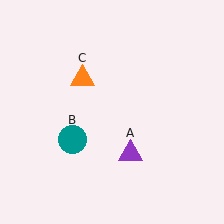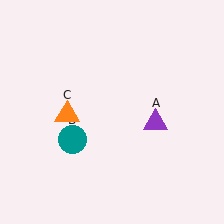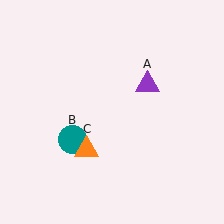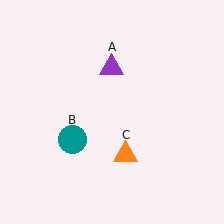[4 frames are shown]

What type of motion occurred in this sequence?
The purple triangle (object A), orange triangle (object C) rotated counterclockwise around the center of the scene.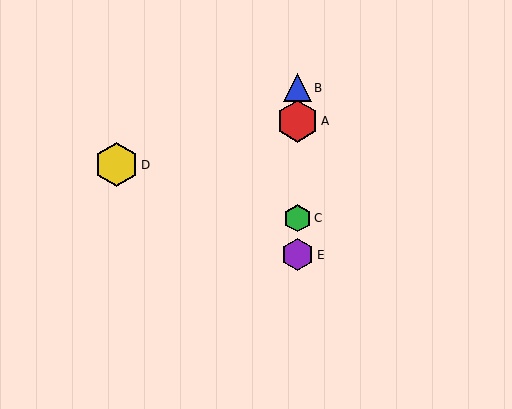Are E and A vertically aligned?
Yes, both are at x≈297.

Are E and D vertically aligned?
No, E is at x≈297 and D is at x≈116.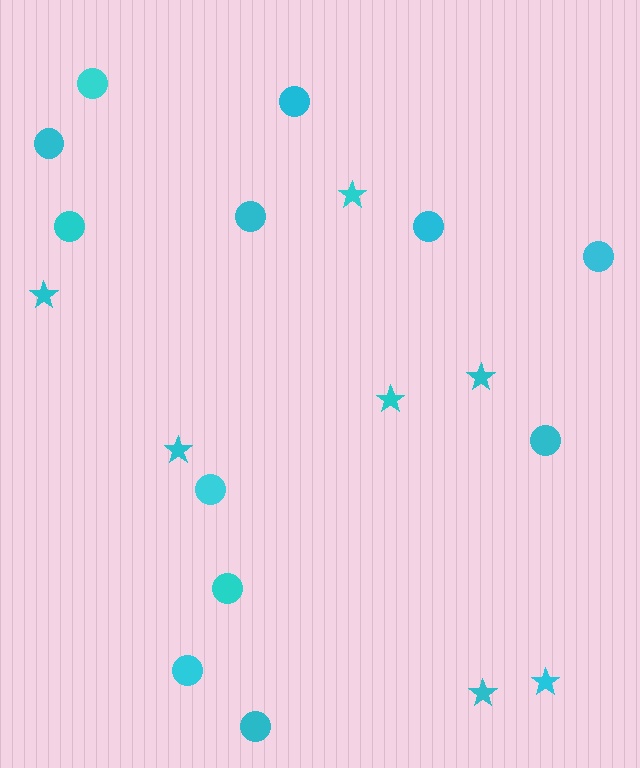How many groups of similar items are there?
There are 2 groups: one group of circles (12) and one group of stars (7).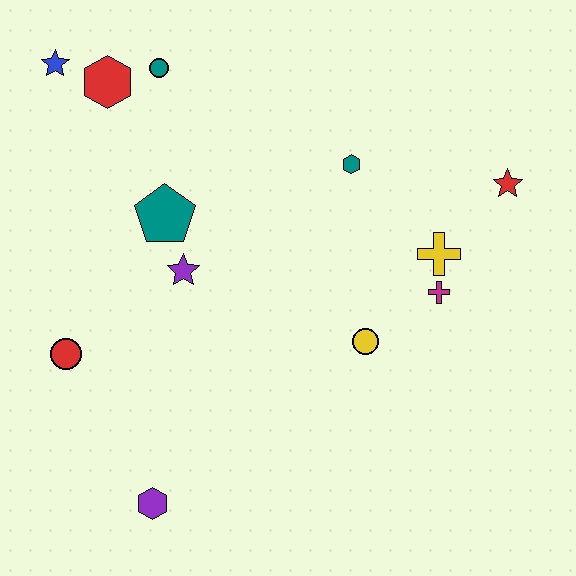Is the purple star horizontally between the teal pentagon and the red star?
Yes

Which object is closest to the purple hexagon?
The red circle is closest to the purple hexagon.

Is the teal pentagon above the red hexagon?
No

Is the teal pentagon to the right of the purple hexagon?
Yes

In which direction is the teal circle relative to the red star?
The teal circle is to the left of the red star.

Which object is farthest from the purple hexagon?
The red star is farthest from the purple hexagon.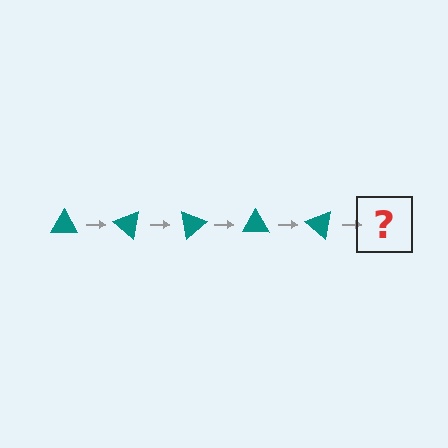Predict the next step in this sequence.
The next step is a teal triangle rotated 200 degrees.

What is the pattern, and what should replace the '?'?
The pattern is that the triangle rotates 40 degrees each step. The '?' should be a teal triangle rotated 200 degrees.